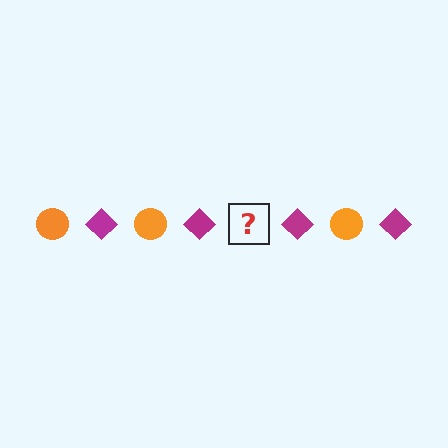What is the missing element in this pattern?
The missing element is an orange circle.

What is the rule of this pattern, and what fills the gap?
The rule is that the pattern alternates between orange circle and magenta diamond. The gap should be filled with an orange circle.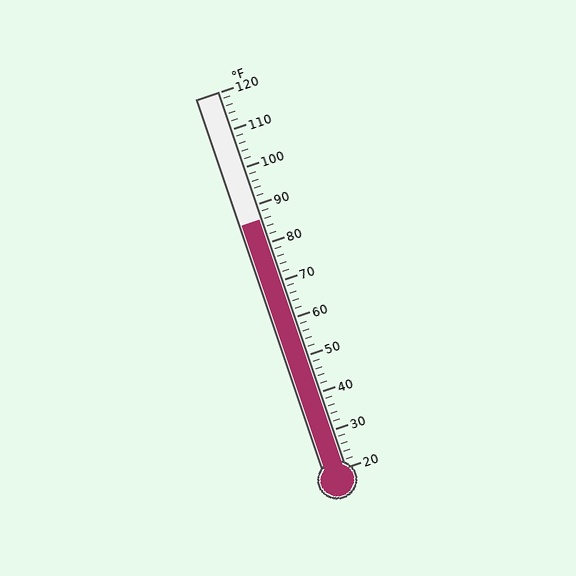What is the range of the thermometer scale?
The thermometer scale ranges from 20°F to 120°F.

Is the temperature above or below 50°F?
The temperature is above 50°F.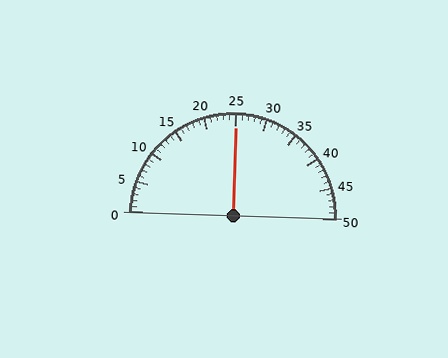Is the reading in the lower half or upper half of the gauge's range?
The reading is in the upper half of the range (0 to 50).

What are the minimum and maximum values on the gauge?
The gauge ranges from 0 to 50.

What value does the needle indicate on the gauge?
The needle indicates approximately 25.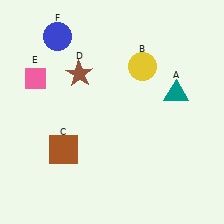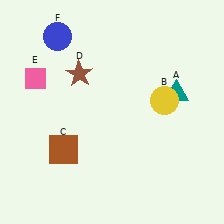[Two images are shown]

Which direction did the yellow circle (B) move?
The yellow circle (B) moved down.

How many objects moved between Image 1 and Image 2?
1 object moved between the two images.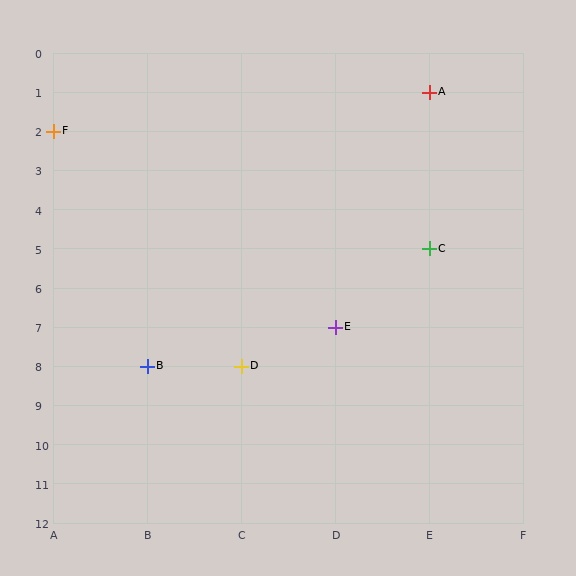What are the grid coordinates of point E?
Point E is at grid coordinates (D, 7).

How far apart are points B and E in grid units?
Points B and E are 2 columns and 1 row apart (about 2.2 grid units diagonally).